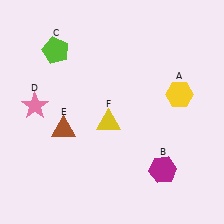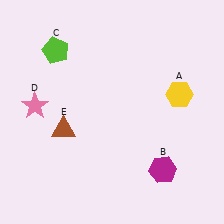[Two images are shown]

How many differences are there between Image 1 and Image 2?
There is 1 difference between the two images.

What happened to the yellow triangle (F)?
The yellow triangle (F) was removed in Image 2. It was in the bottom-left area of Image 1.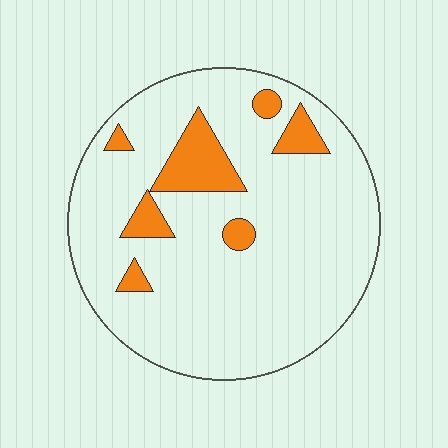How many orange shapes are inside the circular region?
7.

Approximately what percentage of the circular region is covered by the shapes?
Approximately 15%.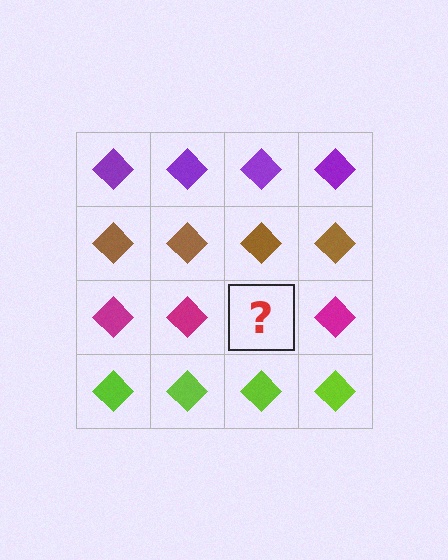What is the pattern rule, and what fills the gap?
The rule is that each row has a consistent color. The gap should be filled with a magenta diamond.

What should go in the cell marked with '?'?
The missing cell should contain a magenta diamond.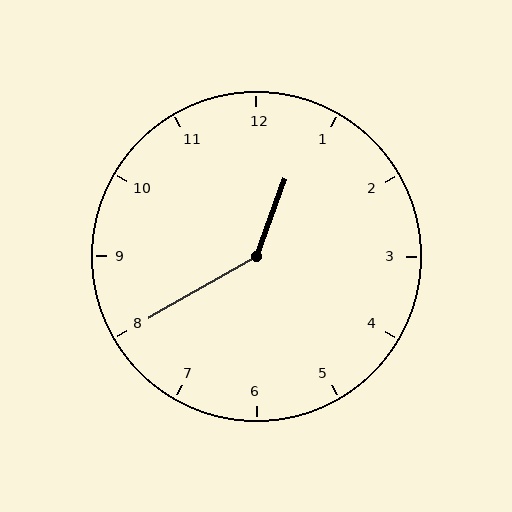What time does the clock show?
12:40.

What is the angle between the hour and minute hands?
Approximately 140 degrees.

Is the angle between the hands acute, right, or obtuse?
It is obtuse.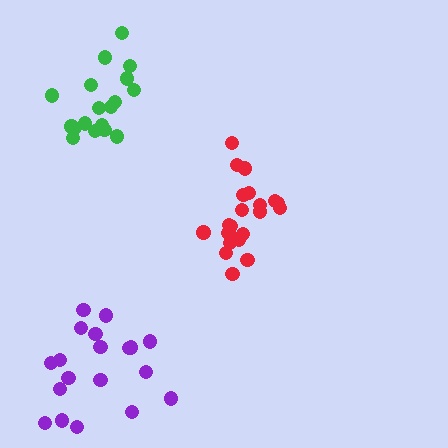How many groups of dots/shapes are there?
There are 3 groups.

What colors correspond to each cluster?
The clusters are colored: red, green, purple.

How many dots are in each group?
Group 1: 21 dots, Group 2: 18 dots, Group 3: 19 dots (58 total).